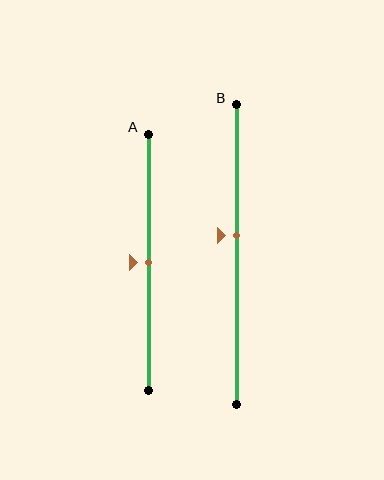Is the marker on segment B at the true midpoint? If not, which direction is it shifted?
No, the marker on segment B is shifted upward by about 6% of the segment length.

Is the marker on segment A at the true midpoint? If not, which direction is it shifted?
Yes, the marker on segment A is at the true midpoint.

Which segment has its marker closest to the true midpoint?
Segment A has its marker closest to the true midpoint.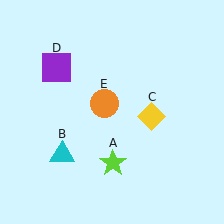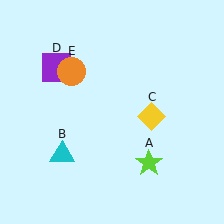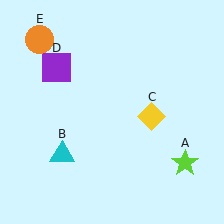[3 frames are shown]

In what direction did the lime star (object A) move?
The lime star (object A) moved right.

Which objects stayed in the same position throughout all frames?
Cyan triangle (object B) and yellow diamond (object C) and purple square (object D) remained stationary.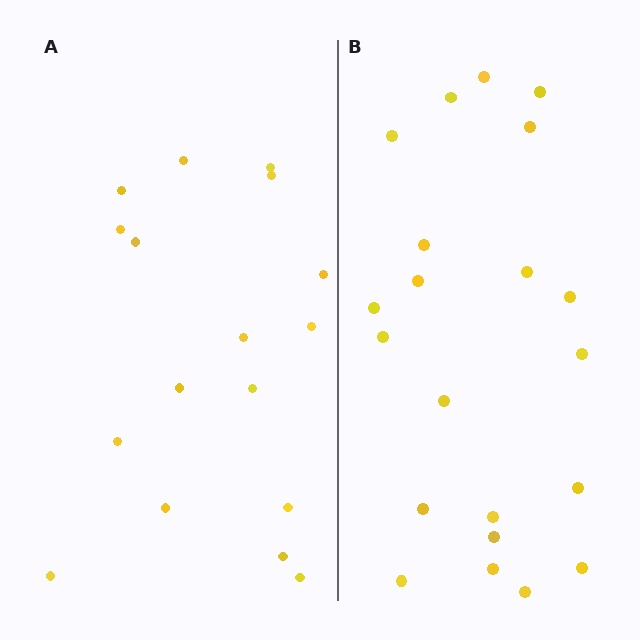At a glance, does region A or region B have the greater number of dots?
Region B (the right region) has more dots.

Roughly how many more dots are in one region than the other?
Region B has about 4 more dots than region A.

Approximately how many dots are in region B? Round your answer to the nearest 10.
About 20 dots. (The exact count is 21, which rounds to 20.)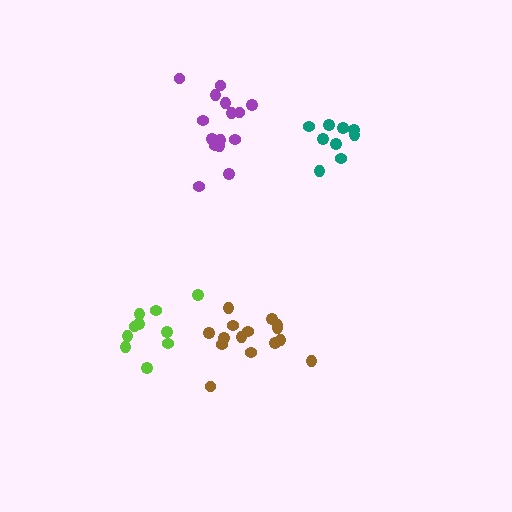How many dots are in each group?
Group 1: 15 dots, Group 2: 15 dots, Group 3: 9 dots, Group 4: 10 dots (49 total).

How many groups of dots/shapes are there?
There are 4 groups.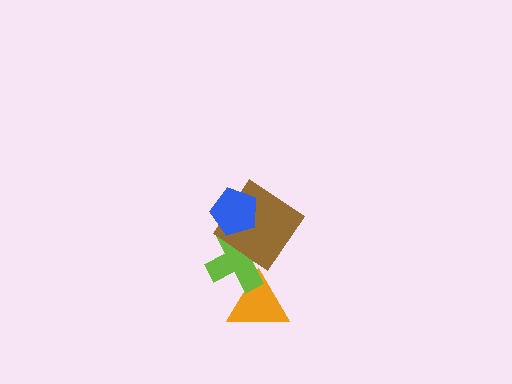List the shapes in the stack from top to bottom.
From top to bottom: the blue pentagon, the brown diamond, the lime cross, the orange triangle.